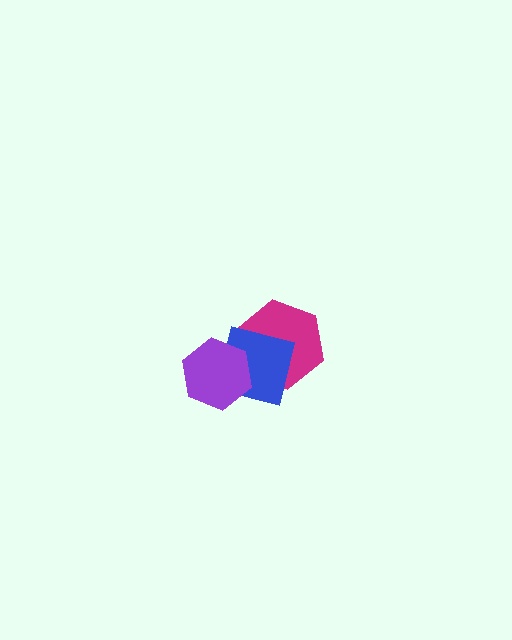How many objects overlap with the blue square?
2 objects overlap with the blue square.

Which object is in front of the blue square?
The purple hexagon is in front of the blue square.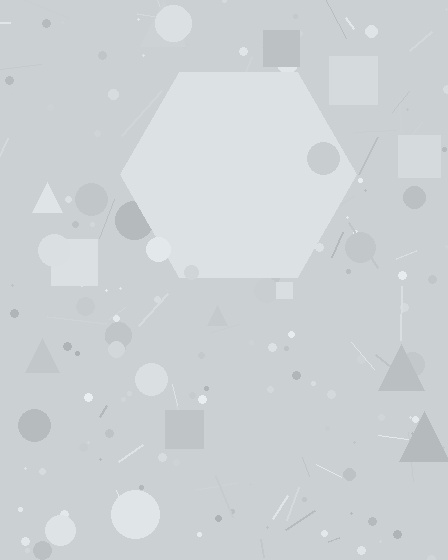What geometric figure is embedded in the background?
A hexagon is embedded in the background.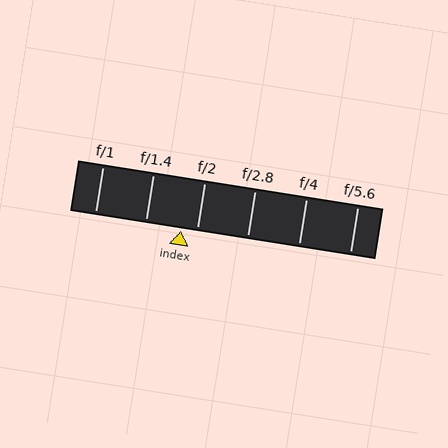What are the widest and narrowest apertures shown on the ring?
The widest aperture shown is f/1 and the narrowest is f/5.6.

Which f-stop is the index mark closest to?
The index mark is closest to f/2.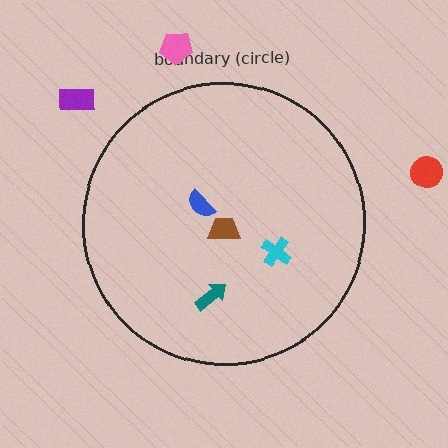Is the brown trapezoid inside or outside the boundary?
Inside.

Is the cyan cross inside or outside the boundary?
Inside.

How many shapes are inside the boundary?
4 inside, 3 outside.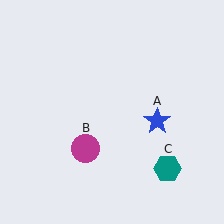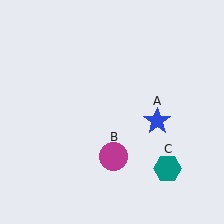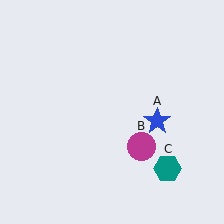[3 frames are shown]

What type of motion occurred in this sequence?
The magenta circle (object B) rotated counterclockwise around the center of the scene.